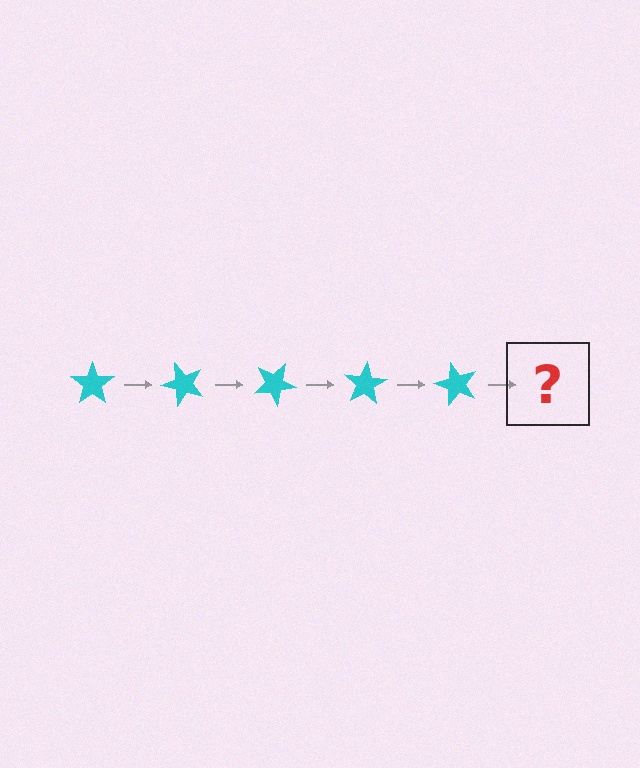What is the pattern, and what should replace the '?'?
The pattern is that the star rotates 50 degrees each step. The '?' should be a cyan star rotated 250 degrees.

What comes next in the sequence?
The next element should be a cyan star rotated 250 degrees.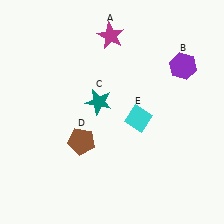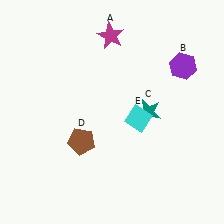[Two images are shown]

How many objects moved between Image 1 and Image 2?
1 object moved between the two images.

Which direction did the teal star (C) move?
The teal star (C) moved right.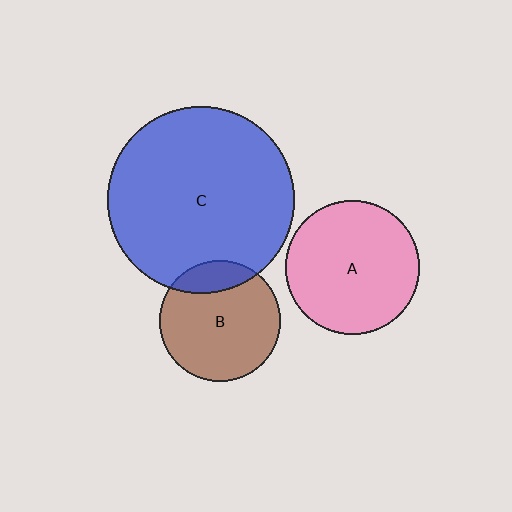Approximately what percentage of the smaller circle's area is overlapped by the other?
Approximately 15%.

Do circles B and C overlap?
Yes.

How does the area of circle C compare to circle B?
Approximately 2.4 times.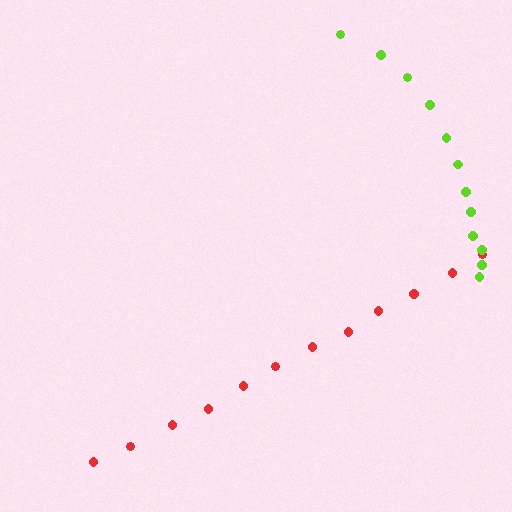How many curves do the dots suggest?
There are 2 distinct paths.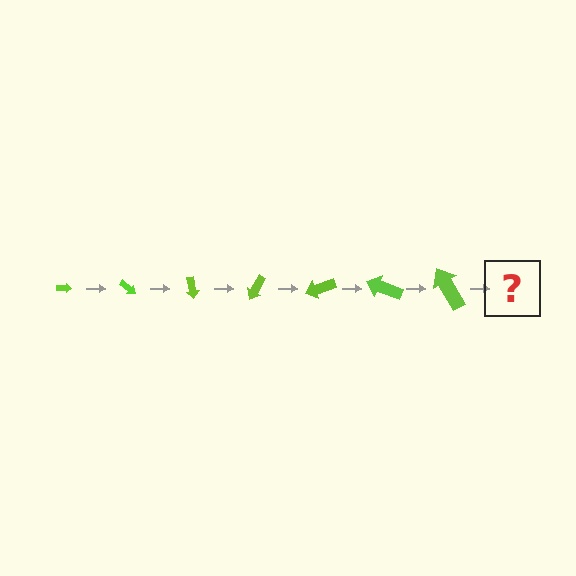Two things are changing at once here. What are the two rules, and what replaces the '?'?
The two rules are that the arrow grows larger each step and it rotates 40 degrees each step. The '?' should be an arrow, larger than the previous one and rotated 280 degrees from the start.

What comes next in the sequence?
The next element should be an arrow, larger than the previous one and rotated 280 degrees from the start.